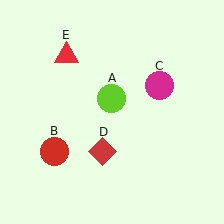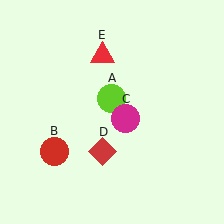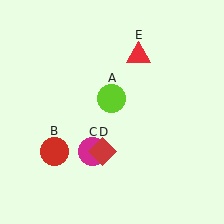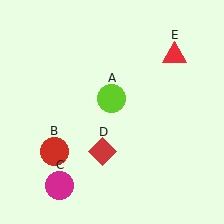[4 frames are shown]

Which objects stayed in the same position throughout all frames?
Lime circle (object A) and red circle (object B) and red diamond (object D) remained stationary.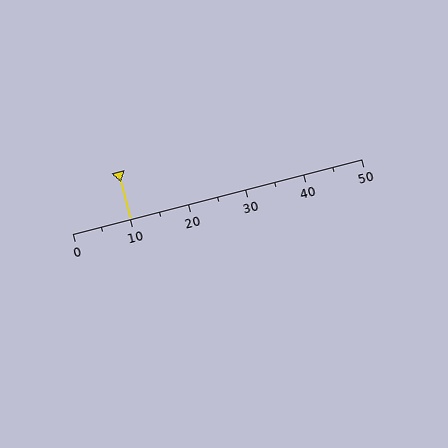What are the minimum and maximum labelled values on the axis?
The axis runs from 0 to 50.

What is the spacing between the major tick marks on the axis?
The major ticks are spaced 10 apart.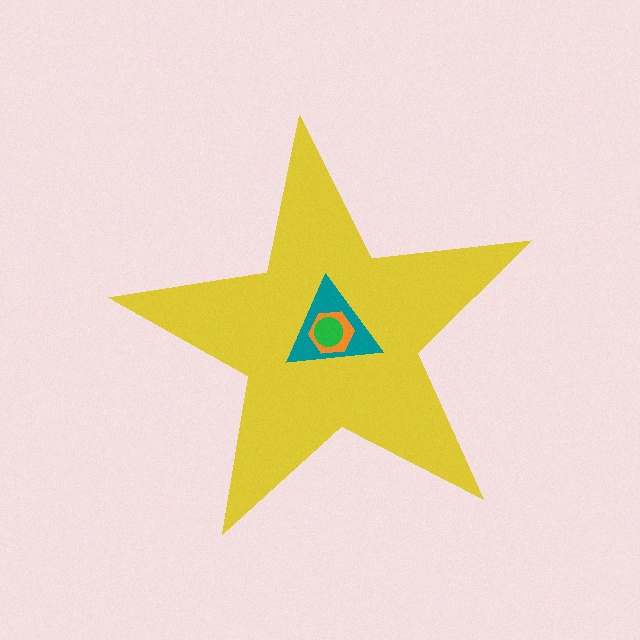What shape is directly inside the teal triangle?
The orange hexagon.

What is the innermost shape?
The green circle.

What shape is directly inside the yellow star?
The teal triangle.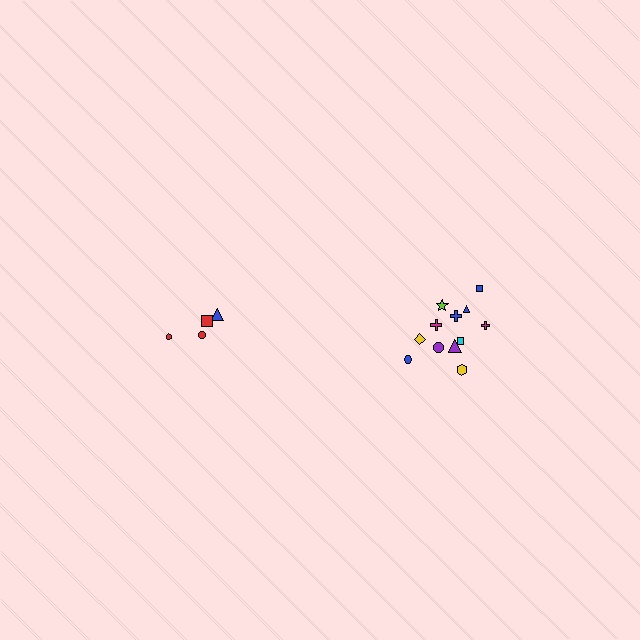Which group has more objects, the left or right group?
The right group.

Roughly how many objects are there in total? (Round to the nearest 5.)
Roughly 15 objects in total.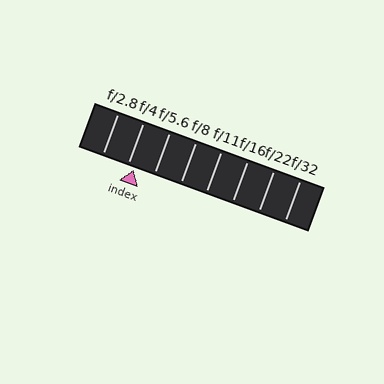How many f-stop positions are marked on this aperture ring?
There are 8 f-stop positions marked.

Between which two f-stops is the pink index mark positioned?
The index mark is between f/4 and f/5.6.